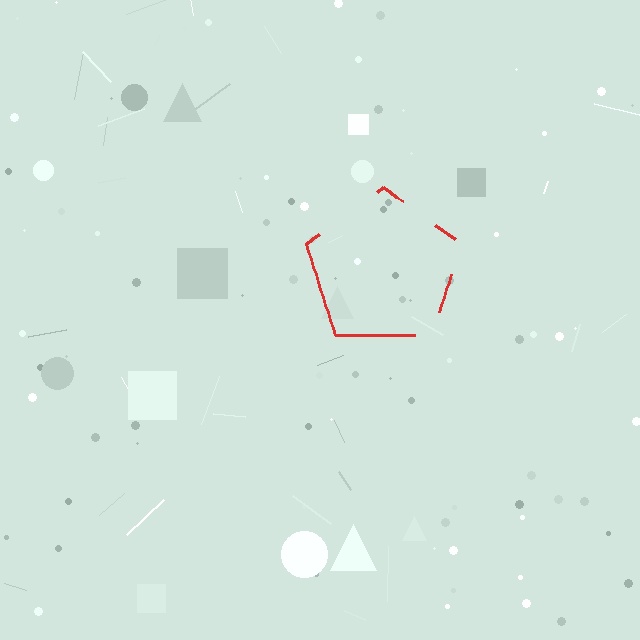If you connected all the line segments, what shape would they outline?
They would outline a pentagon.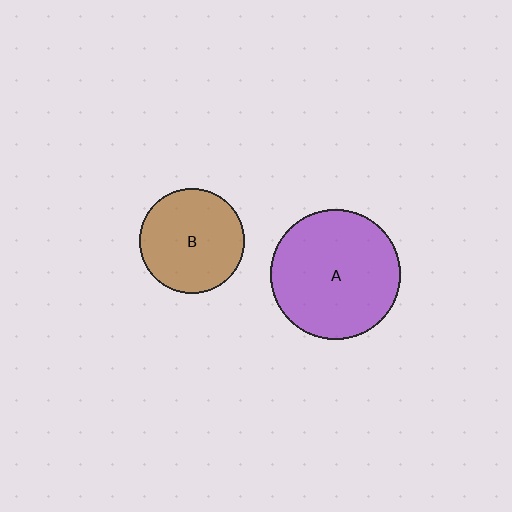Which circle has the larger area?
Circle A (purple).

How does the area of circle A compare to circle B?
Approximately 1.6 times.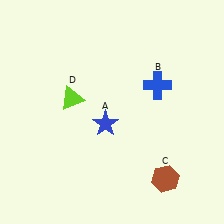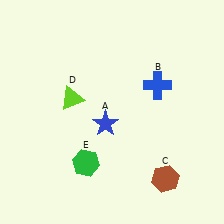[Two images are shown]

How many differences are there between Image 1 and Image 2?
There is 1 difference between the two images.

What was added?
A green hexagon (E) was added in Image 2.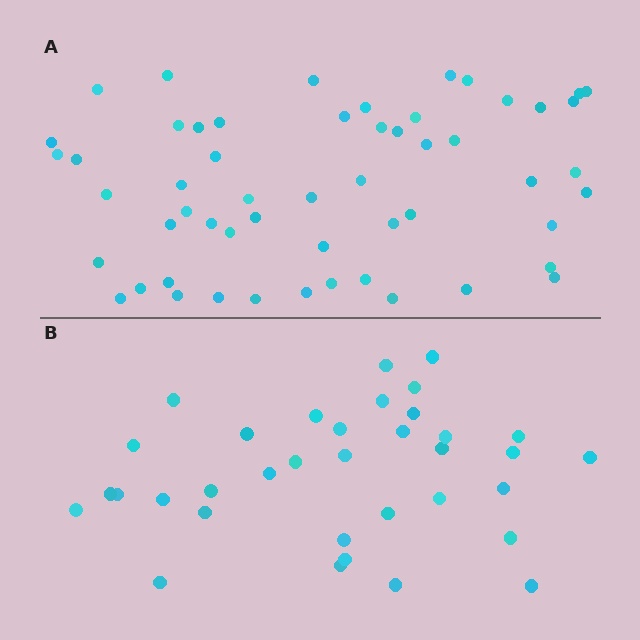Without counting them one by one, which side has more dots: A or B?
Region A (the top region) has more dots.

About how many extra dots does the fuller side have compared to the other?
Region A has approximately 20 more dots than region B.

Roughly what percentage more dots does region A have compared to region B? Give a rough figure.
About 55% more.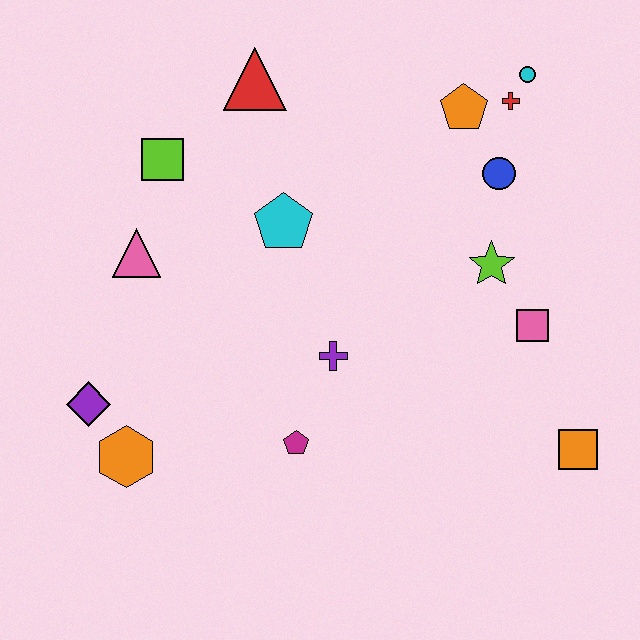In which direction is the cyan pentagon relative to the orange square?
The cyan pentagon is to the left of the orange square.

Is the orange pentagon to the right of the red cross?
No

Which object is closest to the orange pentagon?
The red cross is closest to the orange pentagon.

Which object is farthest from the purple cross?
The cyan circle is farthest from the purple cross.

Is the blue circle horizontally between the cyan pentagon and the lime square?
No